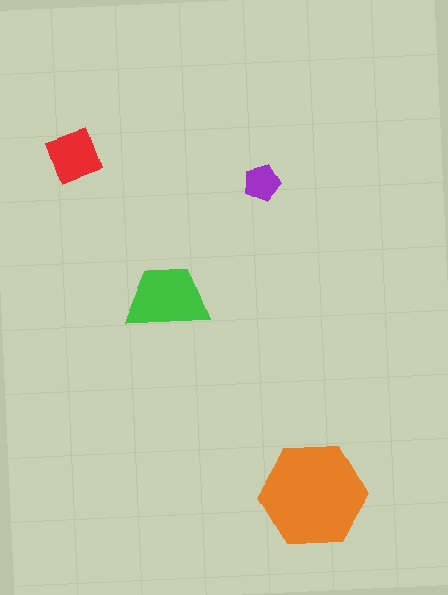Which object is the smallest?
The purple pentagon.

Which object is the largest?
The orange hexagon.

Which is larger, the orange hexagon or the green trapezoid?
The orange hexagon.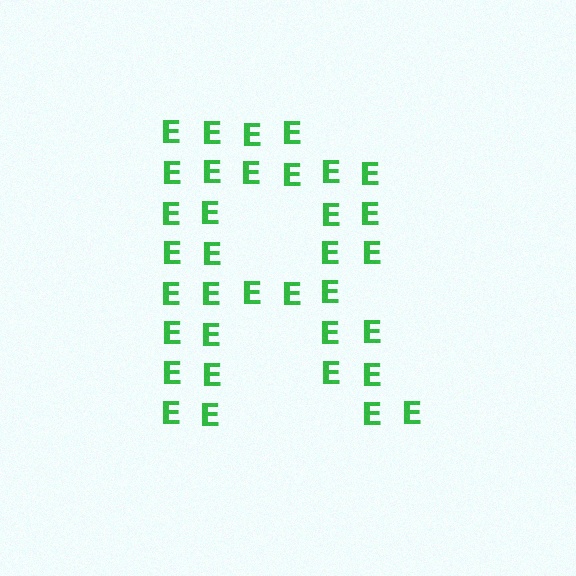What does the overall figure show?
The overall figure shows the letter R.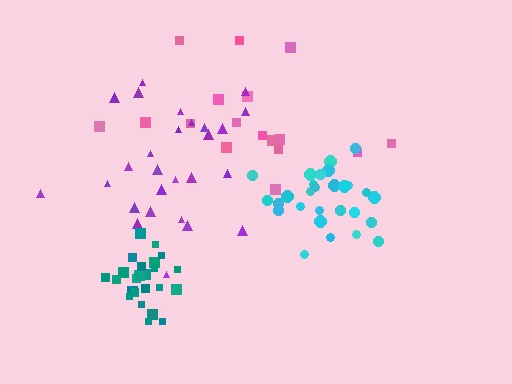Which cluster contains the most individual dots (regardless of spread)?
Cyan (28).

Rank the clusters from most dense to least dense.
teal, cyan, purple, pink.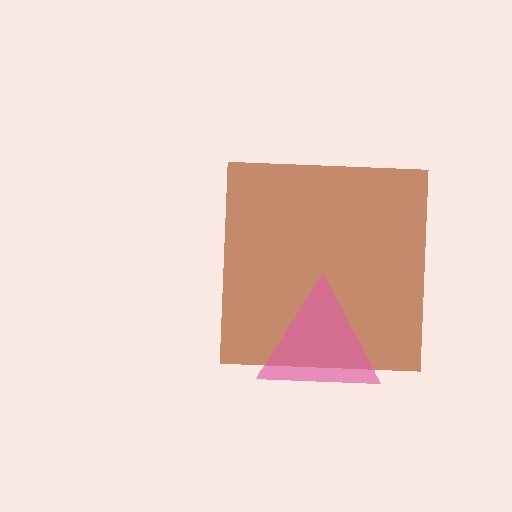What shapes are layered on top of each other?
The layered shapes are: a brown square, a pink triangle.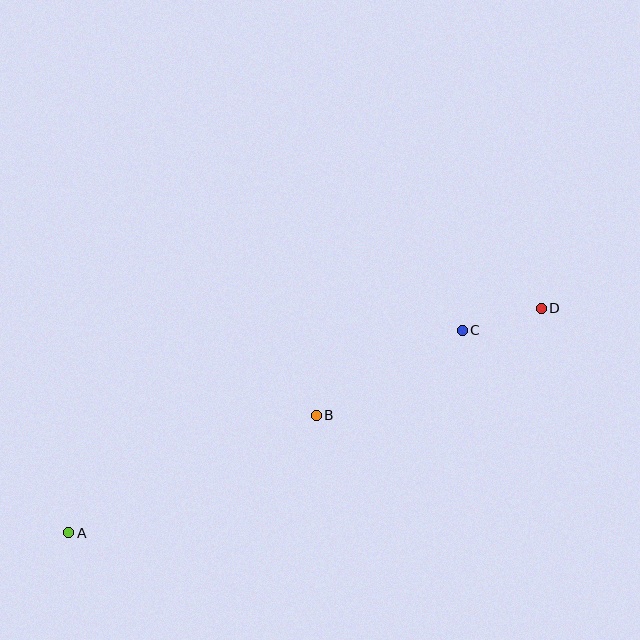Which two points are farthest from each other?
Points A and D are farthest from each other.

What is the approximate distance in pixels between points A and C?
The distance between A and C is approximately 443 pixels.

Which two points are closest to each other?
Points C and D are closest to each other.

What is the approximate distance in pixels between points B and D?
The distance between B and D is approximately 249 pixels.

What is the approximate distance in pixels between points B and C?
The distance between B and C is approximately 169 pixels.